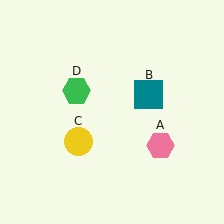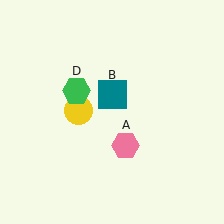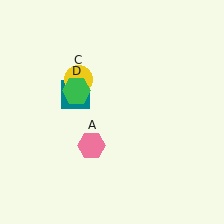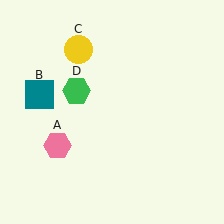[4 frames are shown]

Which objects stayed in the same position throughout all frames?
Green hexagon (object D) remained stationary.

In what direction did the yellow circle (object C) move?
The yellow circle (object C) moved up.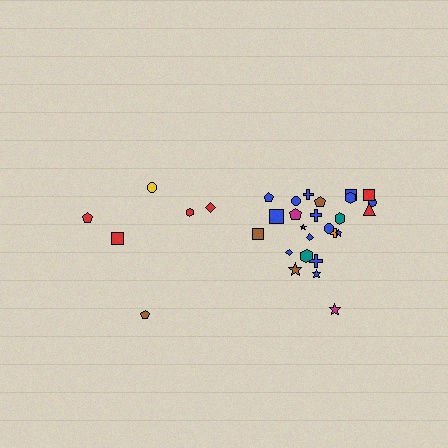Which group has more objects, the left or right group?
The right group.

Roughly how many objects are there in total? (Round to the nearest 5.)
Roughly 30 objects in total.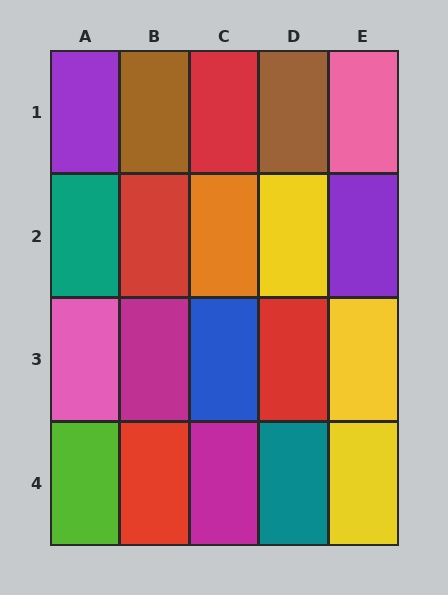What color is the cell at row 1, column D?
Brown.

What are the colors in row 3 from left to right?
Pink, magenta, blue, red, yellow.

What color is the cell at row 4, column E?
Yellow.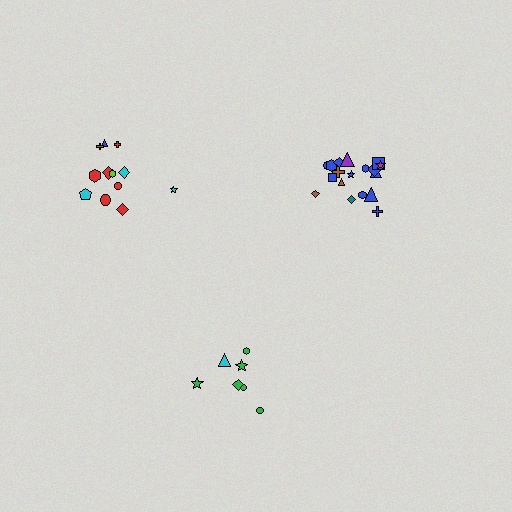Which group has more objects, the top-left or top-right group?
The top-right group.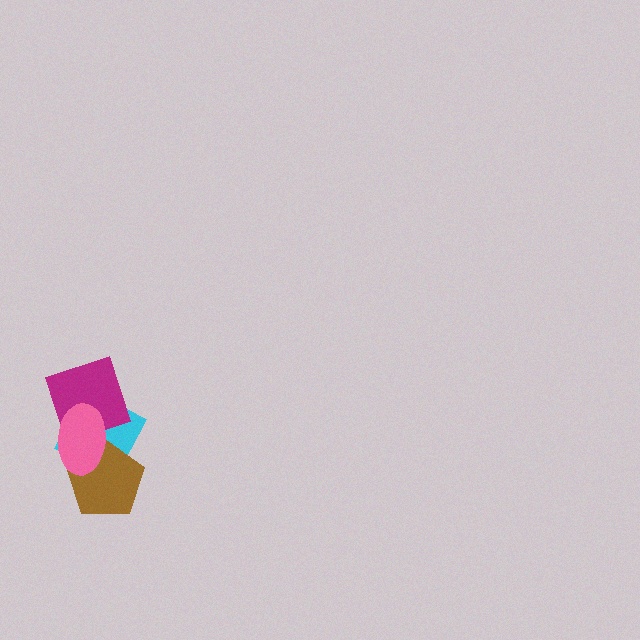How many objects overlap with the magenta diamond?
2 objects overlap with the magenta diamond.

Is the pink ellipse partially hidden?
No, no other shape covers it.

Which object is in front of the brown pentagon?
The pink ellipse is in front of the brown pentagon.